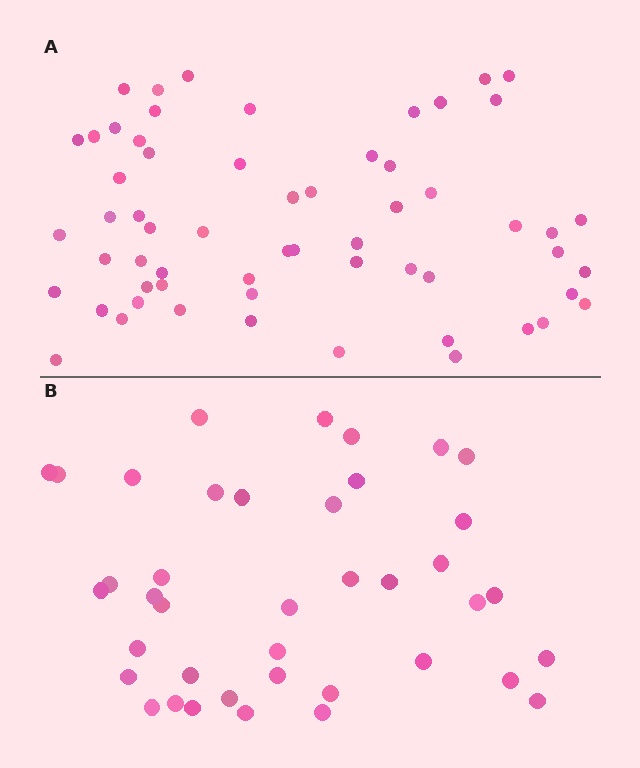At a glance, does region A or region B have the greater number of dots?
Region A (the top region) has more dots.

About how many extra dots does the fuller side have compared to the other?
Region A has approximately 20 more dots than region B.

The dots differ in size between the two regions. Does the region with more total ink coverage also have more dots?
No. Region B has more total ink coverage because its dots are larger, but region A actually contains more individual dots. Total area can be misleading — the number of items is what matters here.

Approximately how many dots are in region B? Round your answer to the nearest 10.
About 40 dots.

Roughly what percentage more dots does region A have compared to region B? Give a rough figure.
About 50% more.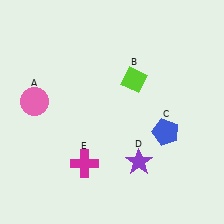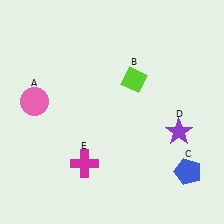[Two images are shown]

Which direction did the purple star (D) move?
The purple star (D) moved right.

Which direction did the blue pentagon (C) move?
The blue pentagon (C) moved down.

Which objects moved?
The objects that moved are: the blue pentagon (C), the purple star (D).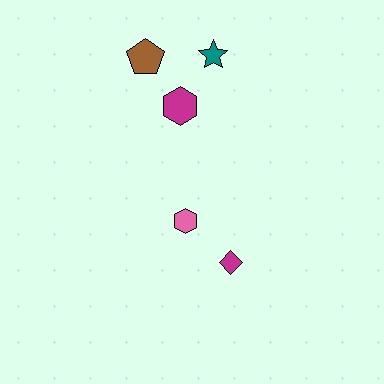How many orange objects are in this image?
There are no orange objects.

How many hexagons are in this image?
There are 2 hexagons.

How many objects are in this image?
There are 5 objects.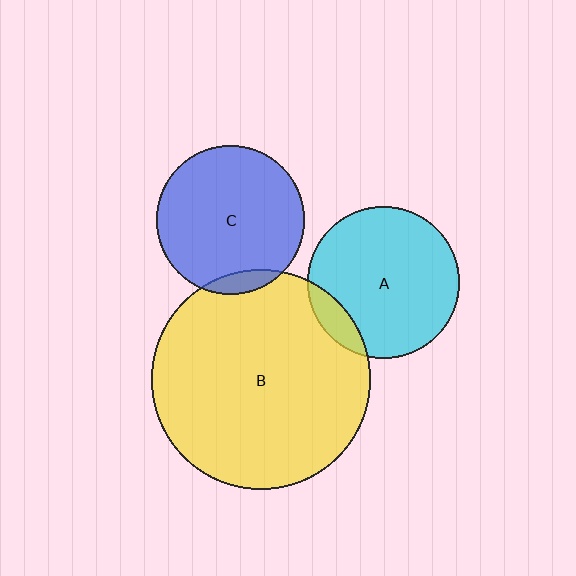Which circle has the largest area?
Circle B (yellow).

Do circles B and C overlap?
Yes.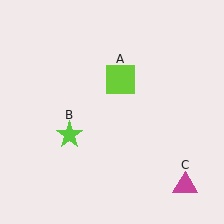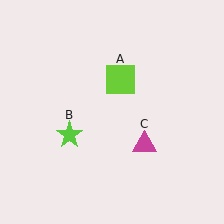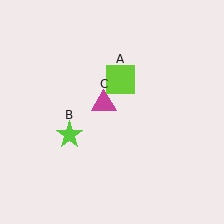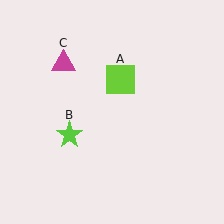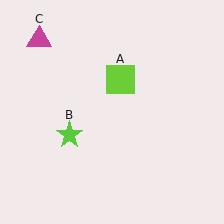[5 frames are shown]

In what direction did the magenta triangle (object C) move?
The magenta triangle (object C) moved up and to the left.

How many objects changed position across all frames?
1 object changed position: magenta triangle (object C).